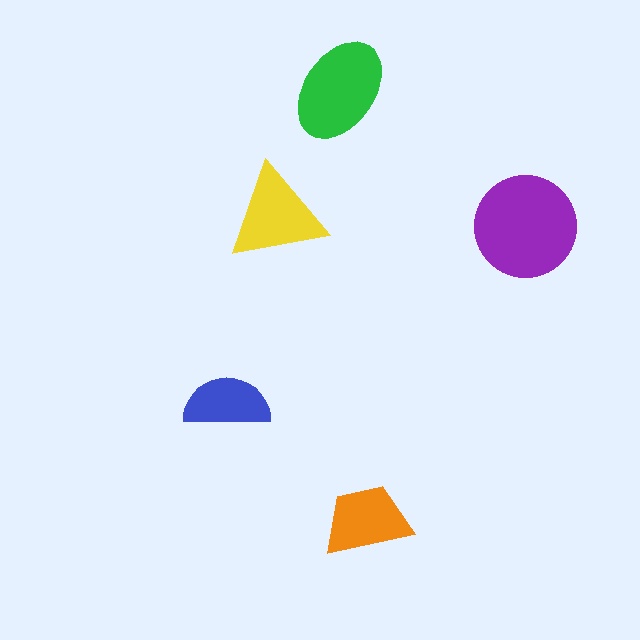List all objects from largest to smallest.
The purple circle, the green ellipse, the yellow triangle, the orange trapezoid, the blue semicircle.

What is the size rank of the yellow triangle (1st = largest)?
3rd.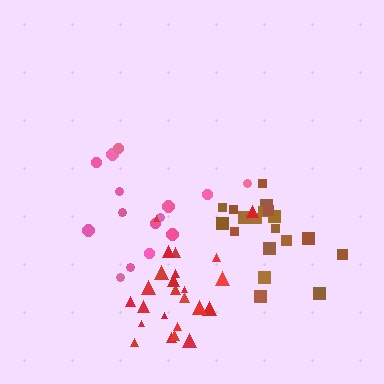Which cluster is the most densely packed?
Brown.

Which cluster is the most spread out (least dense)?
Pink.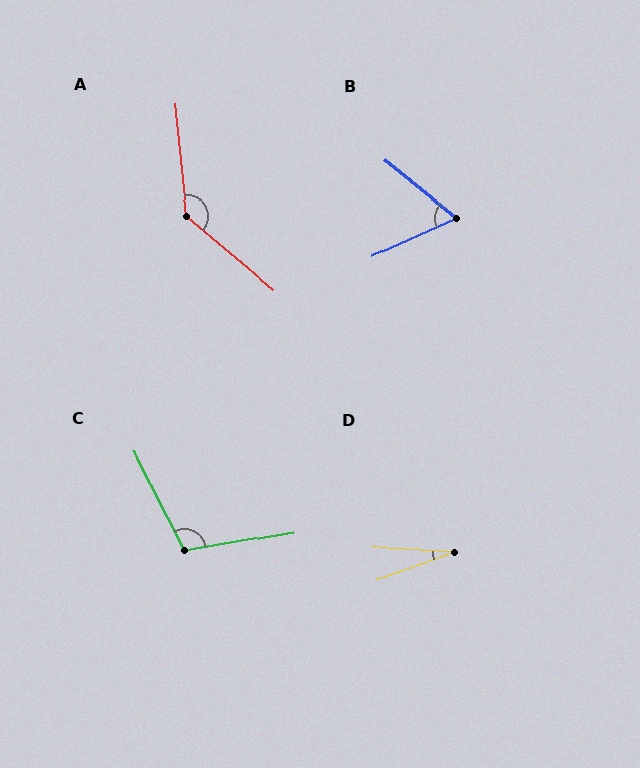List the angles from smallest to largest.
D (23°), B (63°), C (108°), A (136°).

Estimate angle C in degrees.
Approximately 108 degrees.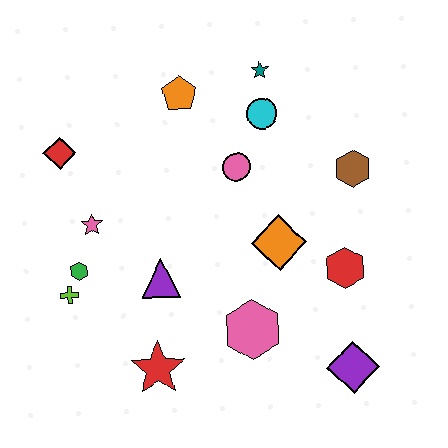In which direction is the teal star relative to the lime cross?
The teal star is above the lime cross.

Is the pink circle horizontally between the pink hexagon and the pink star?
Yes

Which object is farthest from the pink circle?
The purple diamond is farthest from the pink circle.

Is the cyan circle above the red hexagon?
Yes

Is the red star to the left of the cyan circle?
Yes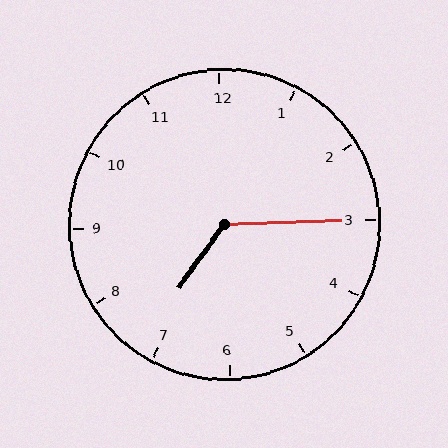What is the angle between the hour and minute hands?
Approximately 128 degrees.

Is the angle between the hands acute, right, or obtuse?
It is obtuse.